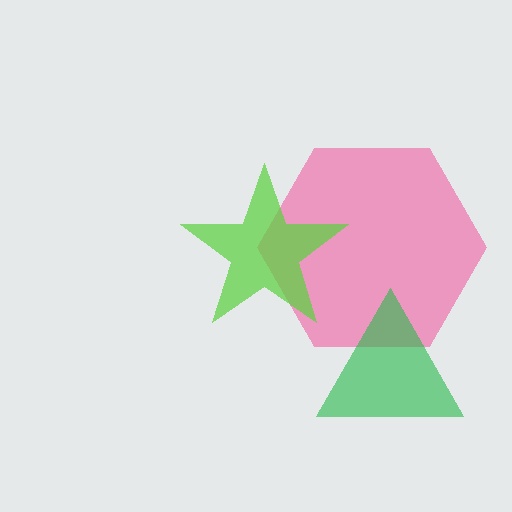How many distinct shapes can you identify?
There are 3 distinct shapes: a pink hexagon, a lime star, a green triangle.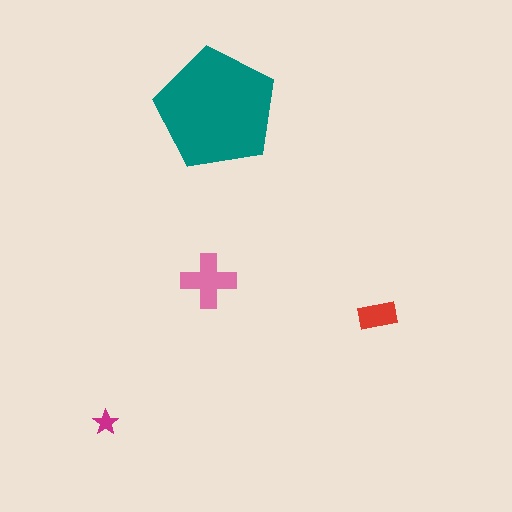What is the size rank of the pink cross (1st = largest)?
2nd.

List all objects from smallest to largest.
The magenta star, the red rectangle, the pink cross, the teal pentagon.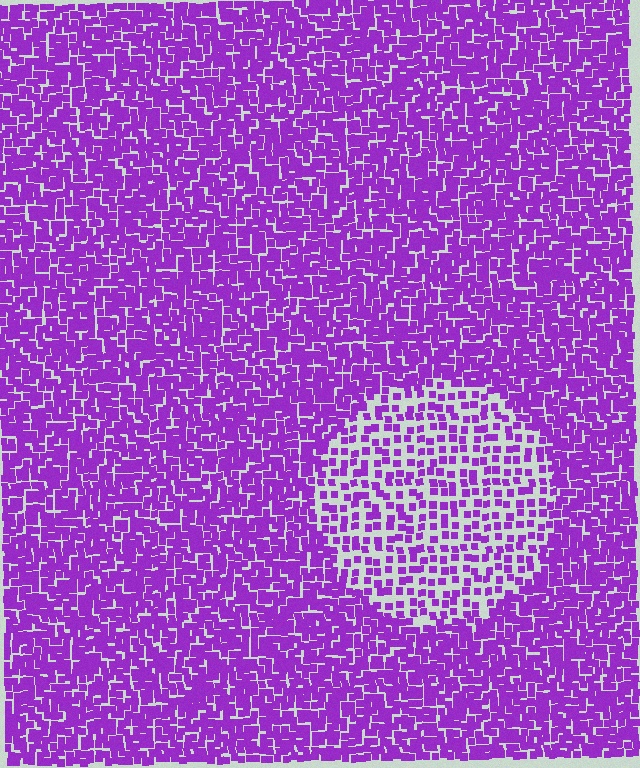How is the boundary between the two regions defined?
The boundary is defined by a change in element density (approximately 2.1x ratio). All elements are the same color, size, and shape.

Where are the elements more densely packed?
The elements are more densely packed outside the circle boundary.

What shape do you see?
I see a circle.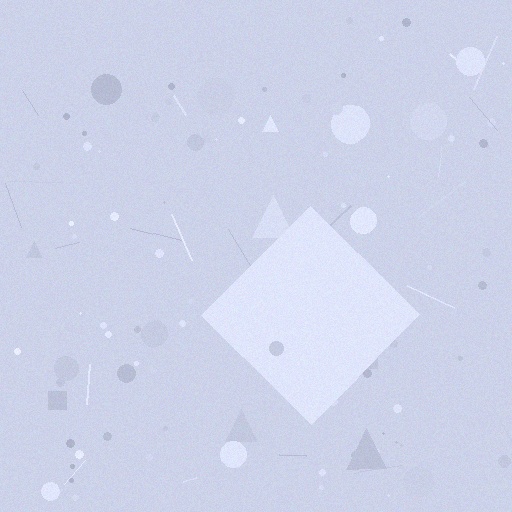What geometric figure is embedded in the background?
A diamond is embedded in the background.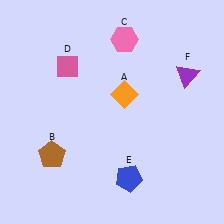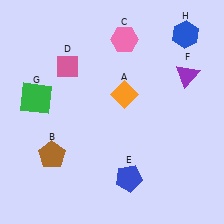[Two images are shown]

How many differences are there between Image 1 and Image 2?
There are 2 differences between the two images.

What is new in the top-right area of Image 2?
A blue hexagon (H) was added in the top-right area of Image 2.